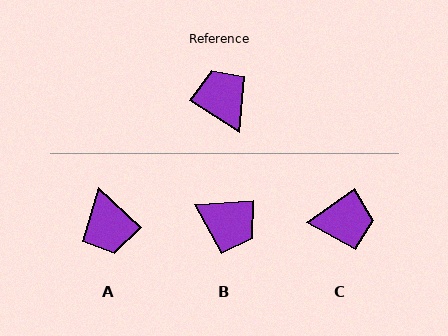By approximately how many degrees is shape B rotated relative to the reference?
Approximately 145 degrees clockwise.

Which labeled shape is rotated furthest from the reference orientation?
A, about 169 degrees away.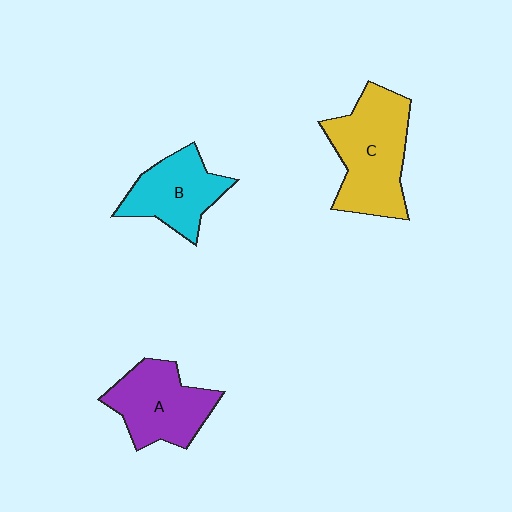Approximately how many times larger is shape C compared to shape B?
Approximately 1.4 times.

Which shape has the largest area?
Shape C (yellow).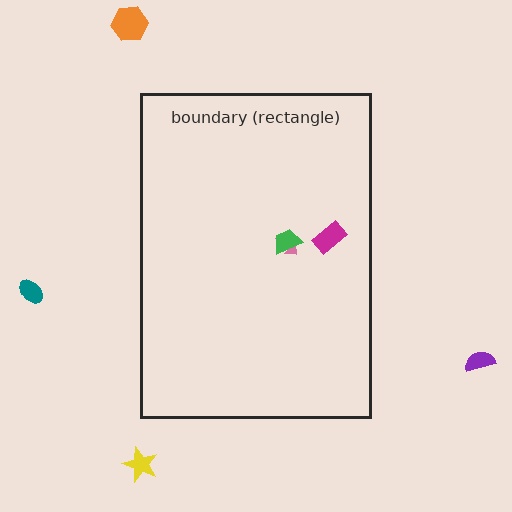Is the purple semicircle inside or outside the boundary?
Outside.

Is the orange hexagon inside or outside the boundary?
Outside.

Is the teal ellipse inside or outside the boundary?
Outside.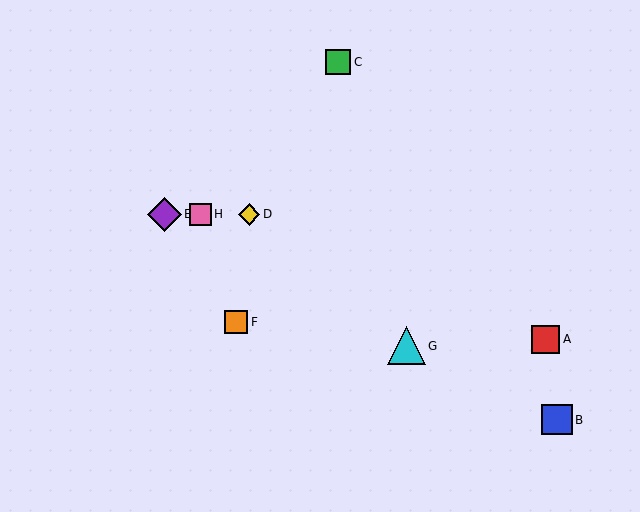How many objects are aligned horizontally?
3 objects (D, E, H) are aligned horizontally.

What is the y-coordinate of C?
Object C is at y≈62.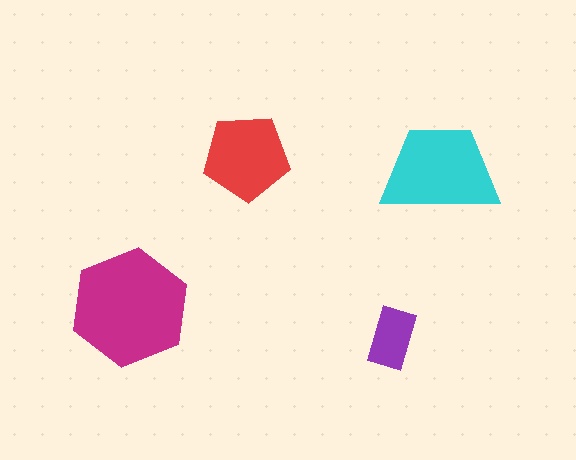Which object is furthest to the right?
The cyan trapezoid is rightmost.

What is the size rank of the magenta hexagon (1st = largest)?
1st.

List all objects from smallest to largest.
The purple rectangle, the red pentagon, the cyan trapezoid, the magenta hexagon.